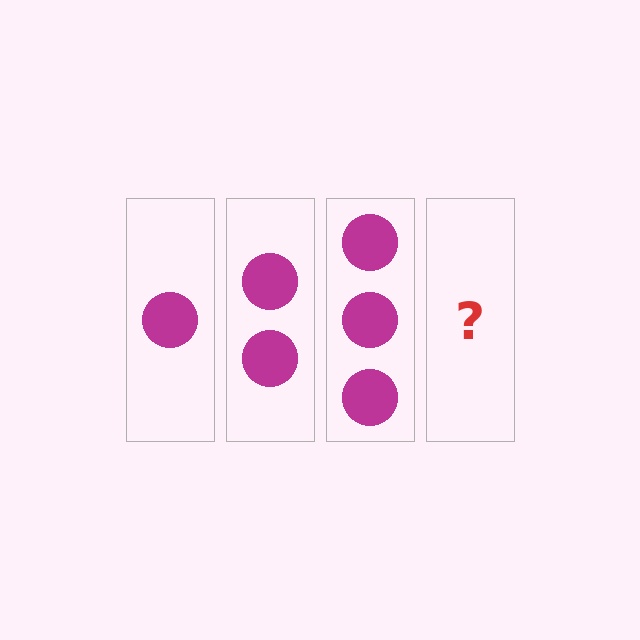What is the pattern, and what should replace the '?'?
The pattern is that each step adds one more circle. The '?' should be 4 circles.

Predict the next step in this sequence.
The next step is 4 circles.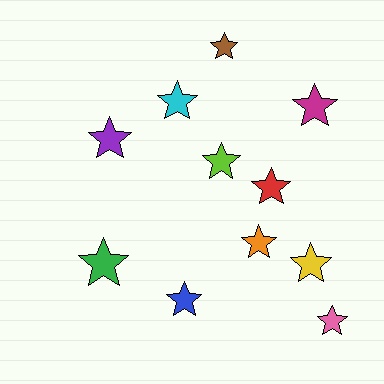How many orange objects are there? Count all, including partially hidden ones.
There is 1 orange object.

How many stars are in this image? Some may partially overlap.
There are 11 stars.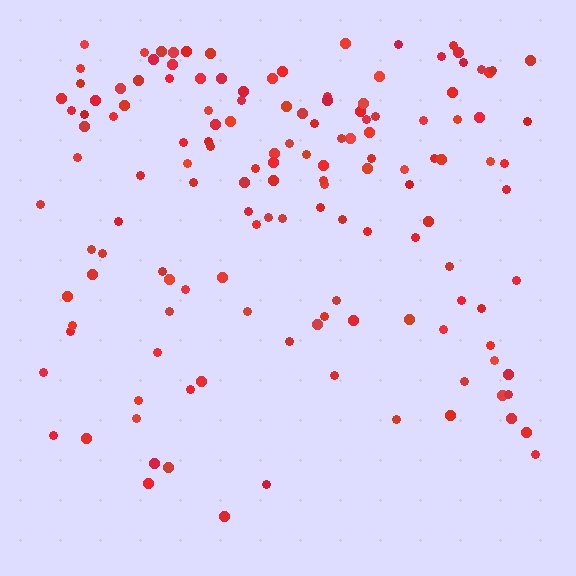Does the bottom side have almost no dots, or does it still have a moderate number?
Still a moderate number, just noticeably fewer than the top.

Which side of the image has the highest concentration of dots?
The top.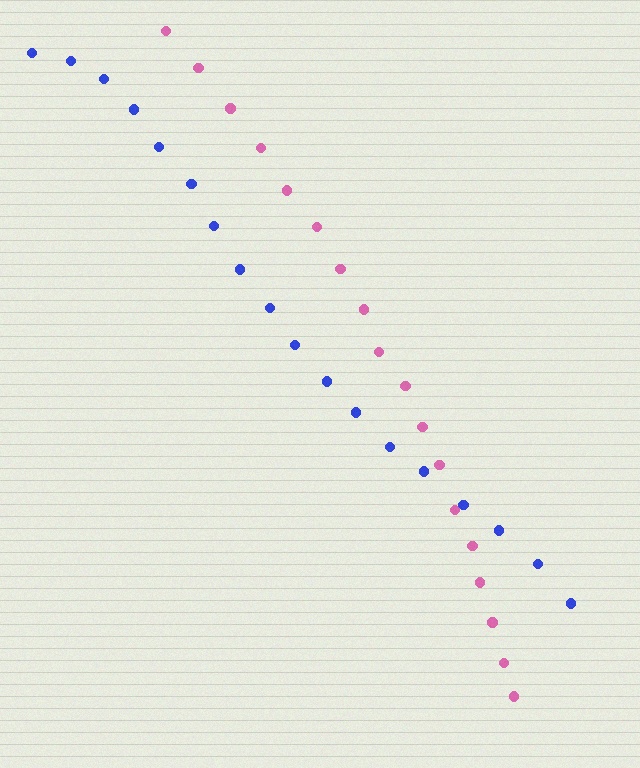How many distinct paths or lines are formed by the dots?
There are 2 distinct paths.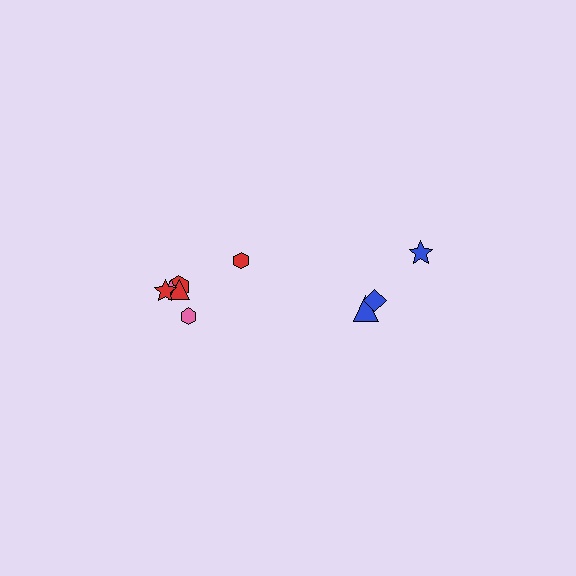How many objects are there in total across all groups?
There are 9 objects.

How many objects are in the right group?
There are 3 objects.